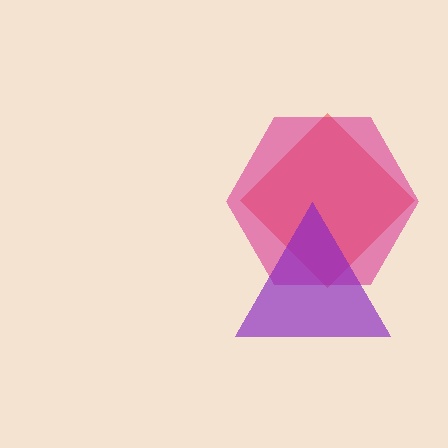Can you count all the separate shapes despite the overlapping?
Yes, there are 3 separate shapes.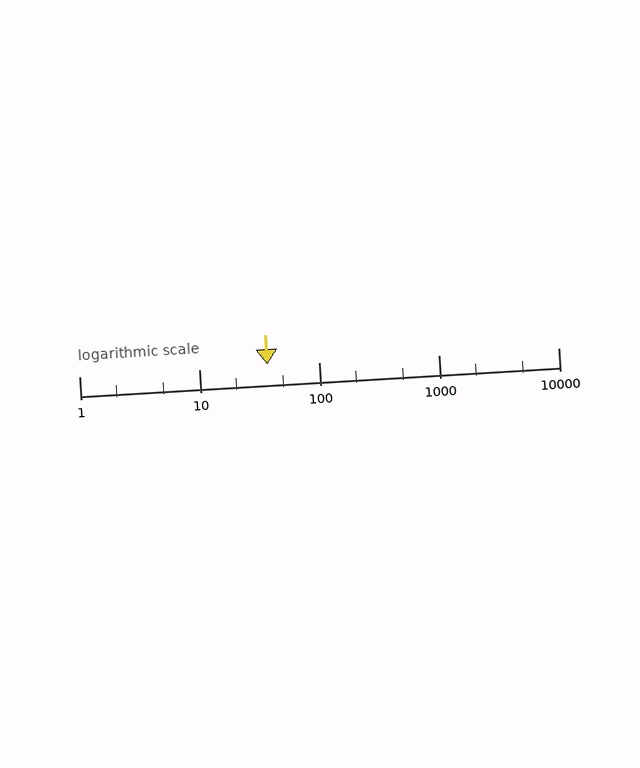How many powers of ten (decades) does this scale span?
The scale spans 4 decades, from 1 to 10000.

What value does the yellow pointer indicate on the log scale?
The pointer indicates approximately 37.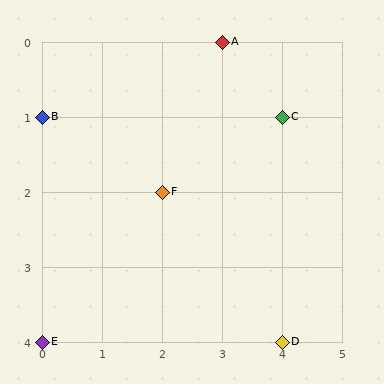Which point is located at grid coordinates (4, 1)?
Point C is at (4, 1).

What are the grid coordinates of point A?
Point A is at grid coordinates (3, 0).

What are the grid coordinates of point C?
Point C is at grid coordinates (4, 1).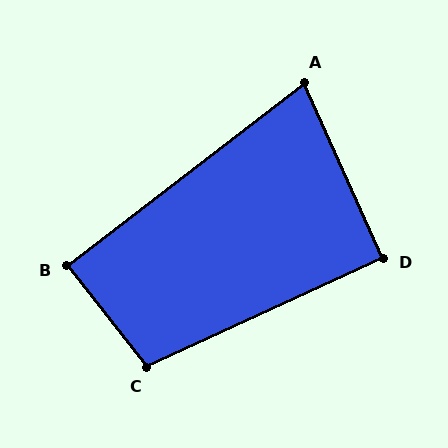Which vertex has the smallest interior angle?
A, at approximately 77 degrees.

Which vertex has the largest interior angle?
C, at approximately 103 degrees.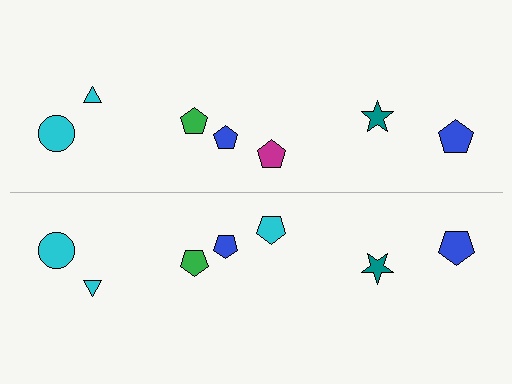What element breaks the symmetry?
The cyan pentagon on the bottom side breaks the symmetry — its mirror counterpart is magenta.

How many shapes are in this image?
There are 14 shapes in this image.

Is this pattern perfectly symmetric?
No, the pattern is not perfectly symmetric. The cyan pentagon on the bottom side breaks the symmetry — its mirror counterpart is magenta.